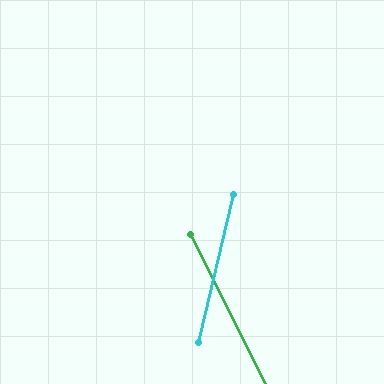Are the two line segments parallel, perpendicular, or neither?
Neither parallel nor perpendicular — they differ by about 40°.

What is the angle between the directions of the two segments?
Approximately 40 degrees.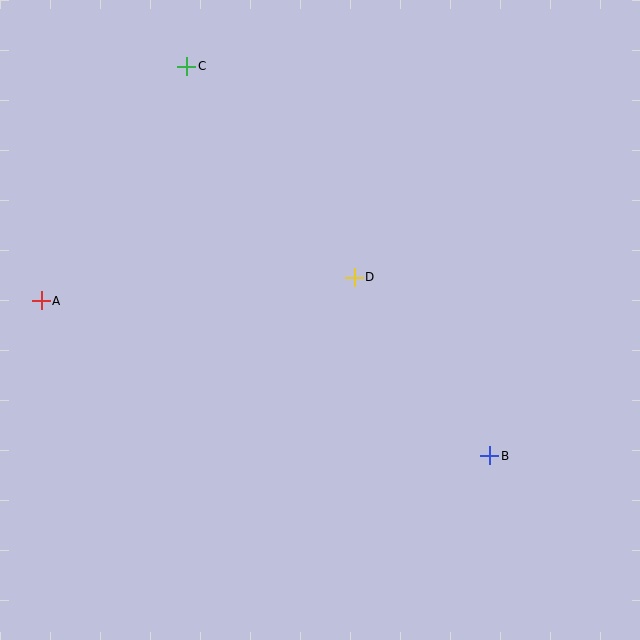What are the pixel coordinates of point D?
Point D is at (354, 277).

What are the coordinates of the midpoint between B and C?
The midpoint between B and C is at (338, 261).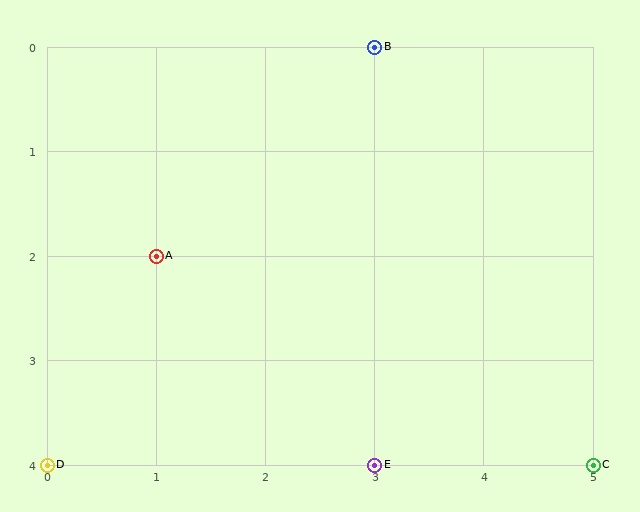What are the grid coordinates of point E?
Point E is at grid coordinates (3, 4).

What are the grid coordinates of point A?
Point A is at grid coordinates (1, 2).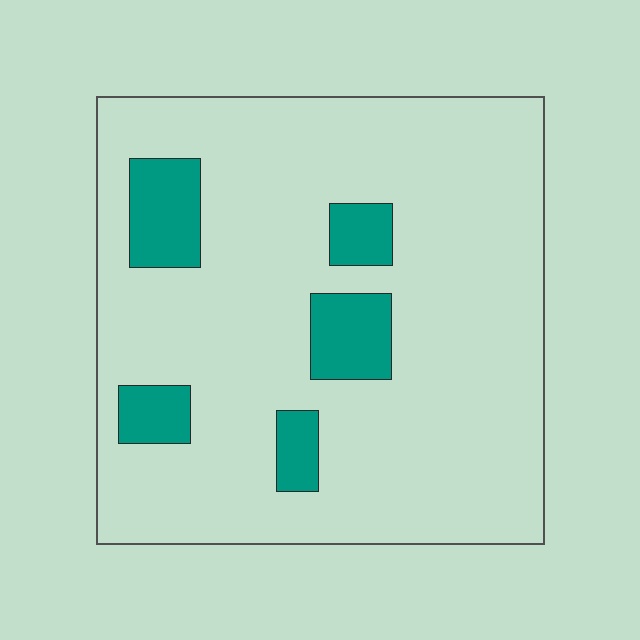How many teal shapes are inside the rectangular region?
5.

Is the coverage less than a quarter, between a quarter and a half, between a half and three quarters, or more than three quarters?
Less than a quarter.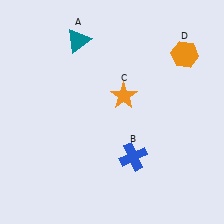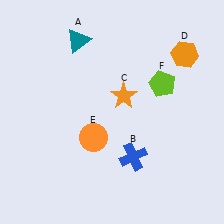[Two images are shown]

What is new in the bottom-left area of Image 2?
An orange circle (E) was added in the bottom-left area of Image 2.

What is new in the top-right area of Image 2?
A lime pentagon (F) was added in the top-right area of Image 2.